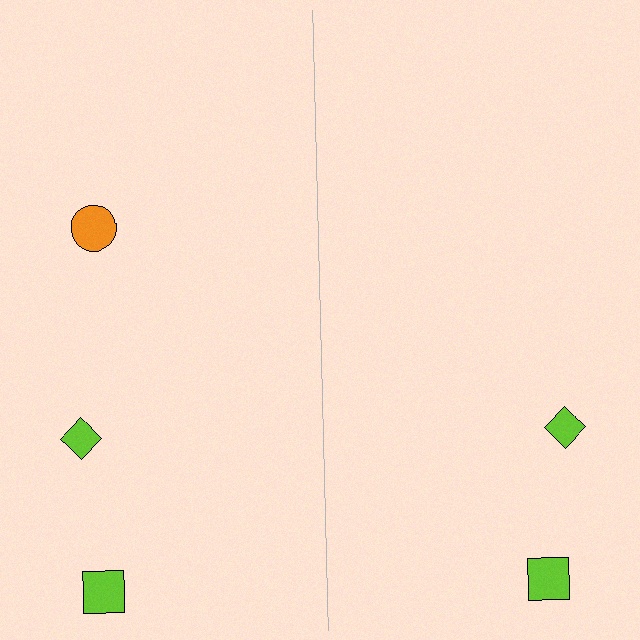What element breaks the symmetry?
A orange circle is missing from the right side.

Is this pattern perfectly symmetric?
No, the pattern is not perfectly symmetric. A orange circle is missing from the right side.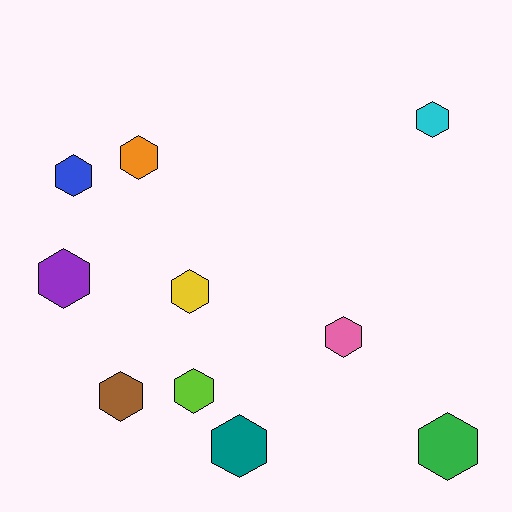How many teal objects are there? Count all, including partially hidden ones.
There is 1 teal object.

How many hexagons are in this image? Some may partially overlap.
There are 10 hexagons.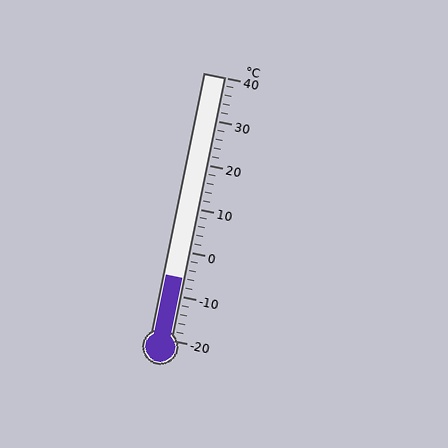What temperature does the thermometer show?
The thermometer shows approximately -6°C.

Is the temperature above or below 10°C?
The temperature is below 10°C.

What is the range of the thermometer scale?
The thermometer scale ranges from -20°C to 40°C.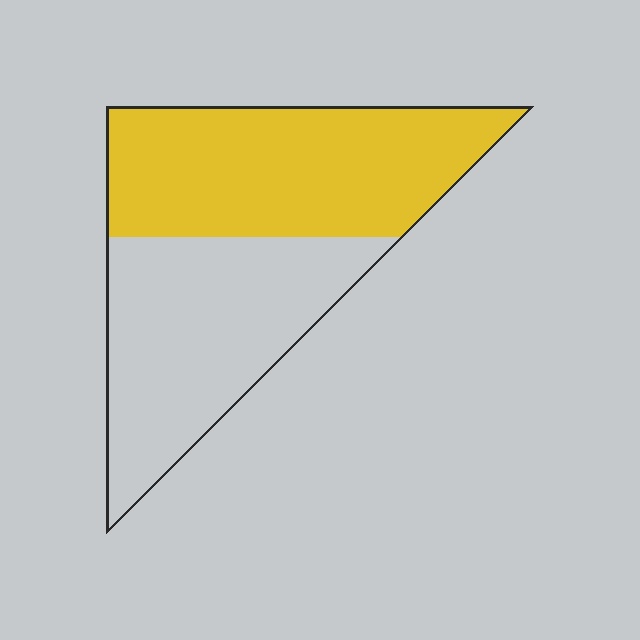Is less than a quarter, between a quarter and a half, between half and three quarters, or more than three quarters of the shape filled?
Between half and three quarters.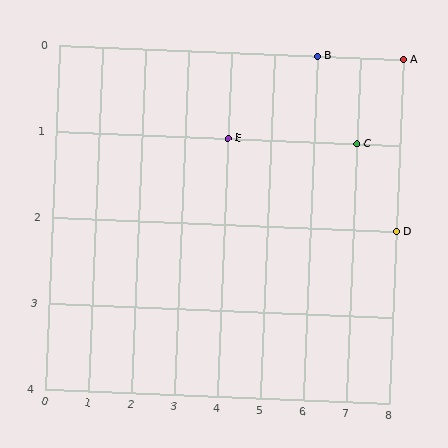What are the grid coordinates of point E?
Point E is at grid coordinates (4, 1).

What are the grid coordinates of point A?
Point A is at grid coordinates (8, 0).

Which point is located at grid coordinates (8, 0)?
Point A is at (8, 0).